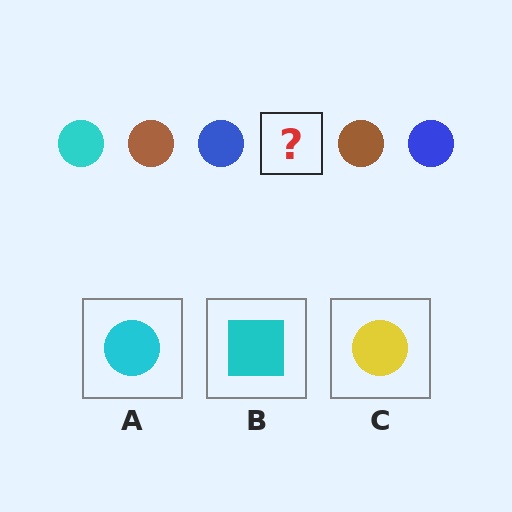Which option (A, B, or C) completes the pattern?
A.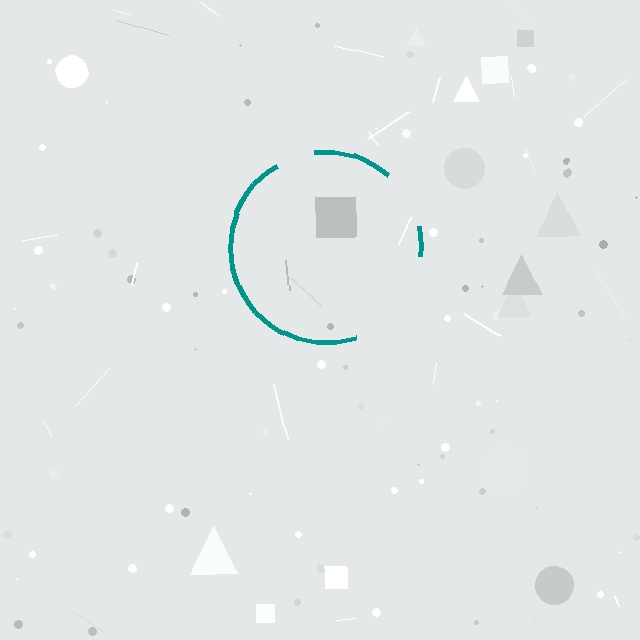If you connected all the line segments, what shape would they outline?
They would outline a circle.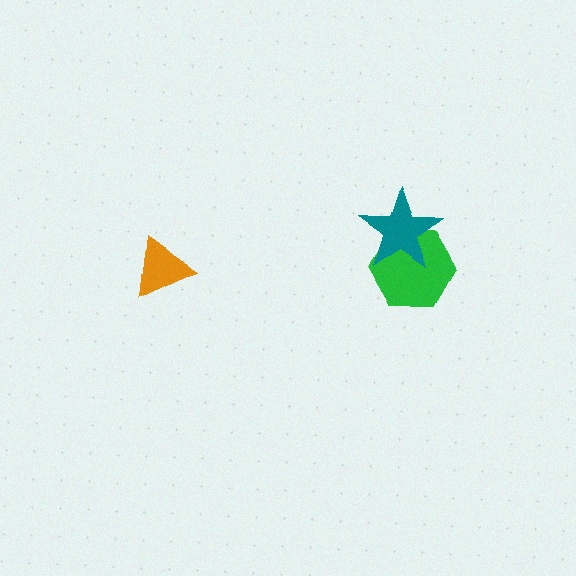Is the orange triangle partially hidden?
No, no other shape covers it.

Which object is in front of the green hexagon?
The teal star is in front of the green hexagon.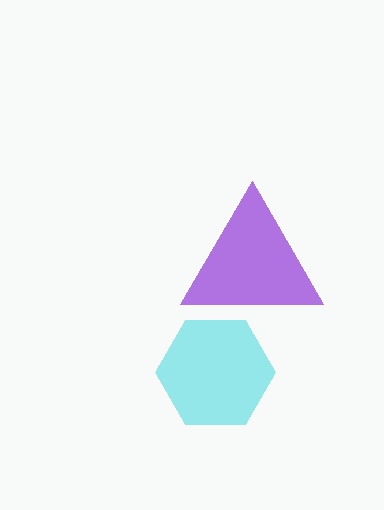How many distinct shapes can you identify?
There are 2 distinct shapes: a cyan hexagon, a purple triangle.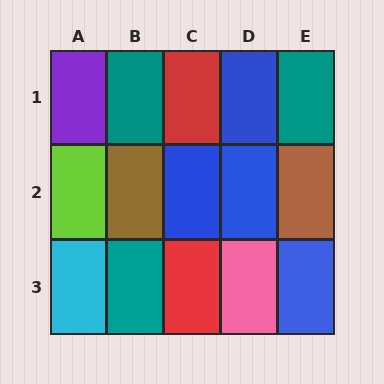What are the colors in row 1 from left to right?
Purple, teal, red, blue, teal.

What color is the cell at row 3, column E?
Blue.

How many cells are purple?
1 cell is purple.